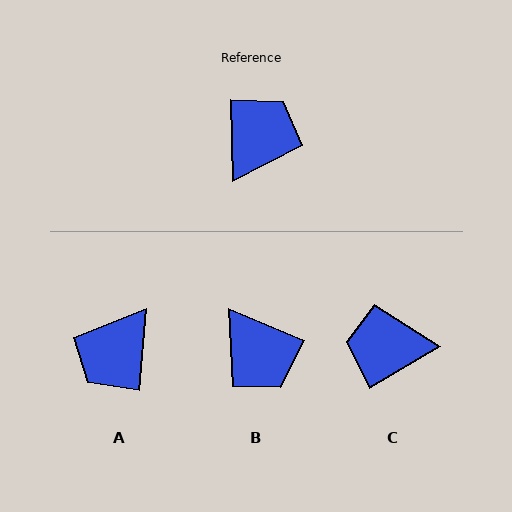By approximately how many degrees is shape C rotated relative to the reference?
Approximately 119 degrees counter-clockwise.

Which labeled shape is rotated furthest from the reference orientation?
A, about 174 degrees away.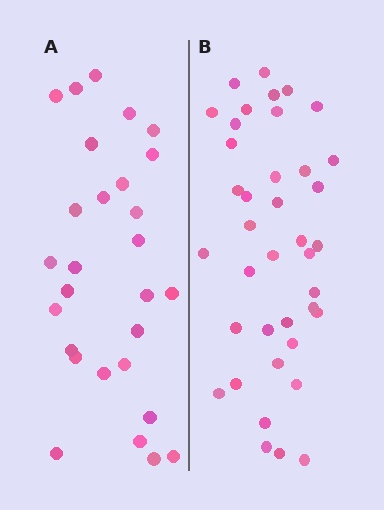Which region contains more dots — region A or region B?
Region B (the right region) has more dots.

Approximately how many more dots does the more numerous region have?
Region B has roughly 12 or so more dots than region A.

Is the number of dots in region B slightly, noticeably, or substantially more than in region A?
Region B has noticeably more, but not dramatically so. The ratio is roughly 1.4 to 1.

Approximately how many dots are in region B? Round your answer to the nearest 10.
About 40 dots. (The exact count is 39, which rounds to 40.)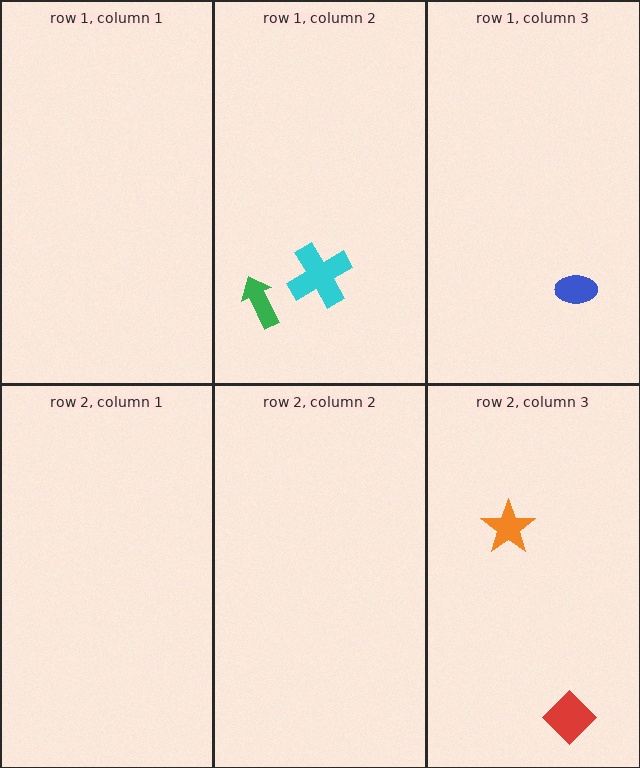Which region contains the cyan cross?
The row 1, column 2 region.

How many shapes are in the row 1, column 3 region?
1.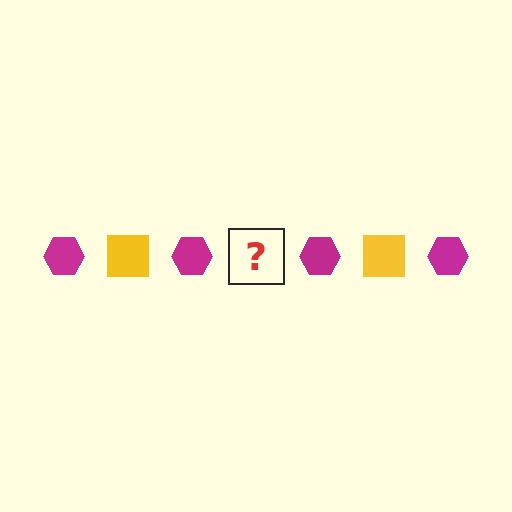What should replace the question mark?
The question mark should be replaced with a yellow square.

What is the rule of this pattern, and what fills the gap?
The rule is that the pattern alternates between magenta hexagon and yellow square. The gap should be filled with a yellow square.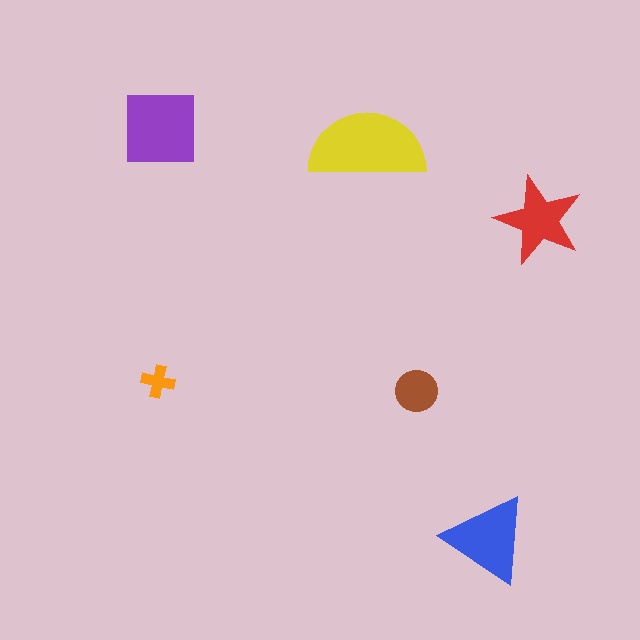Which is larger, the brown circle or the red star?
The red star.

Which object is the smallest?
The orange cross.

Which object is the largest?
The yellow semicircle.